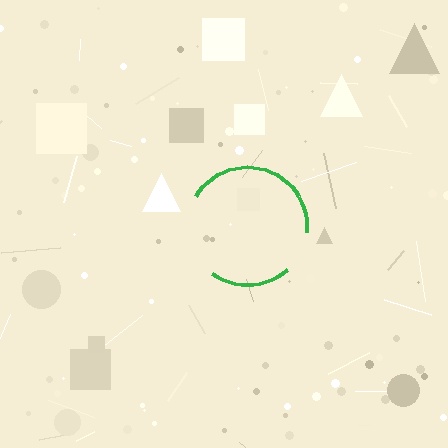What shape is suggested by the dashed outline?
The dashed outline suggests a circle.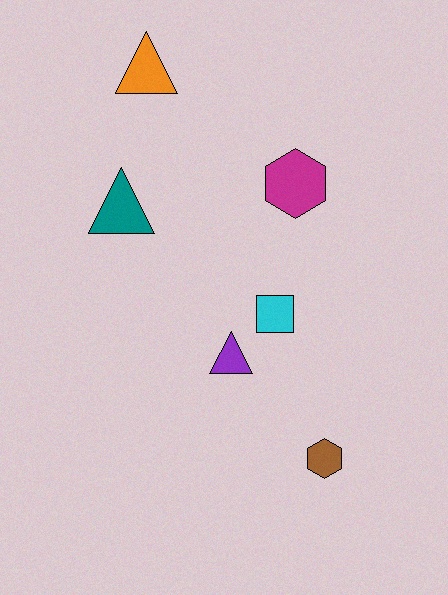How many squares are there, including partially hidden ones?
There is 1 square.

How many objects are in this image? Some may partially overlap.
There are 6 objects.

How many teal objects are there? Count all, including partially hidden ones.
There is 1 teal object.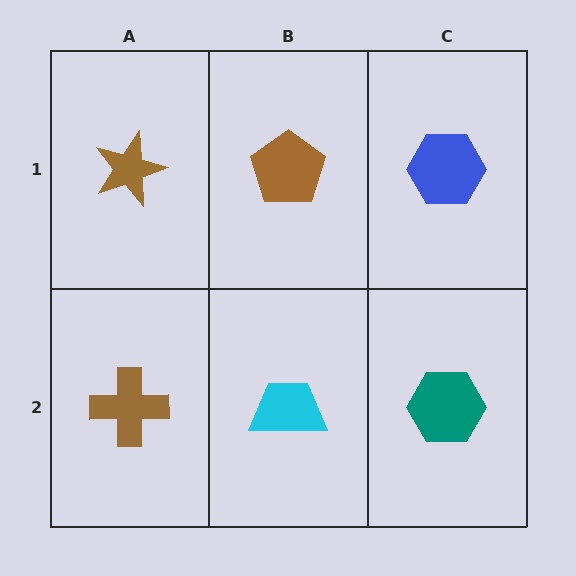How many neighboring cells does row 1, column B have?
3.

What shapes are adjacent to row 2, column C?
A blue hexagon (row 1, column C), a cyan trapezoid (row 2, column B).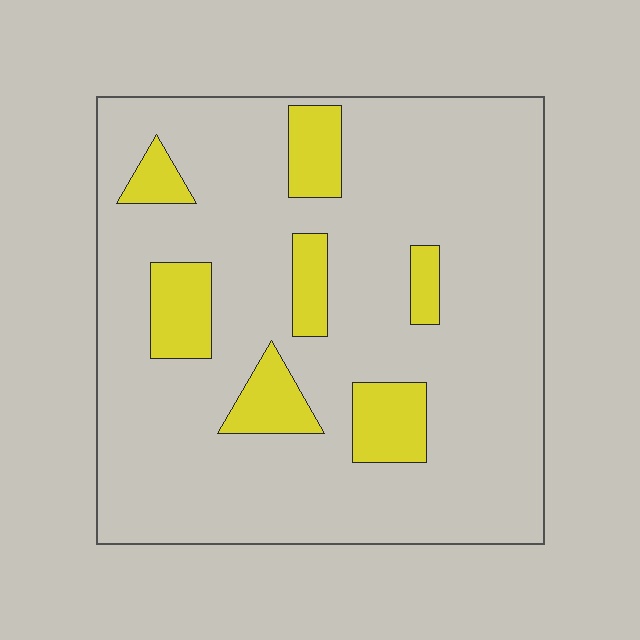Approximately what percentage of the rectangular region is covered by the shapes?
Approximately 15%.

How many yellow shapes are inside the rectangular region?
7.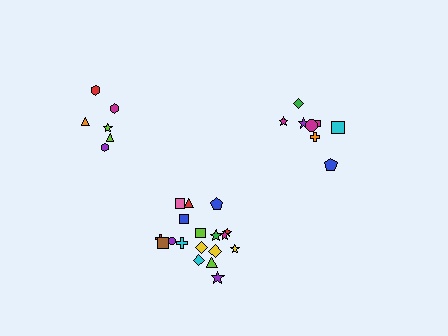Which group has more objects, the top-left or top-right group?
The top-right group.